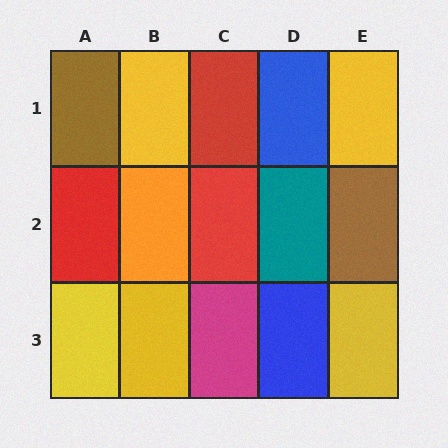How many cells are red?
3 cells are red.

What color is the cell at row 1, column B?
Yellow.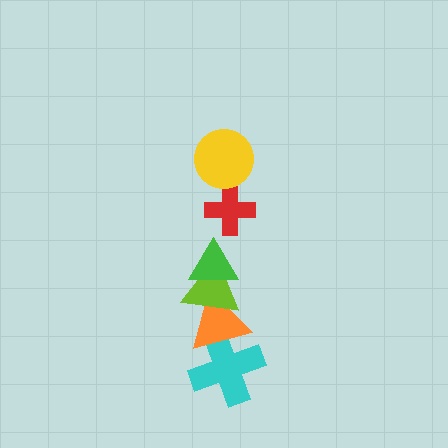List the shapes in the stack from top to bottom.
From top to bottom: the yellow circle, the red cross, the green triangle, the lime triangle, the orange triangle, the cyan cross.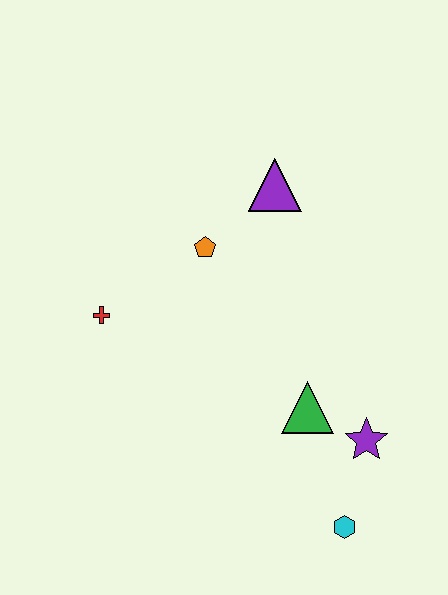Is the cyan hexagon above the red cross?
No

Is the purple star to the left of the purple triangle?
No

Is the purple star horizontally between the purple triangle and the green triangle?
No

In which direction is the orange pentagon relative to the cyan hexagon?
The orange pentagon is above the cyan hexagon.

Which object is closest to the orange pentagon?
The purple triangle is closest to the orange pentagon.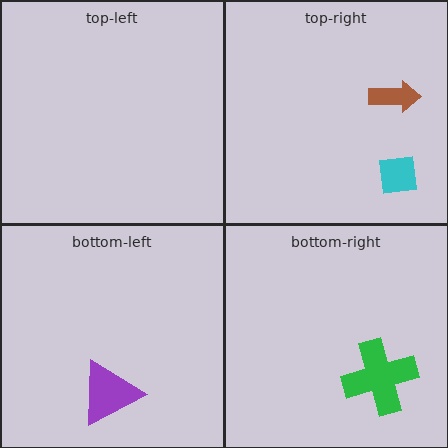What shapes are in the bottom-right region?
The green cross.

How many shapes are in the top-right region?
2.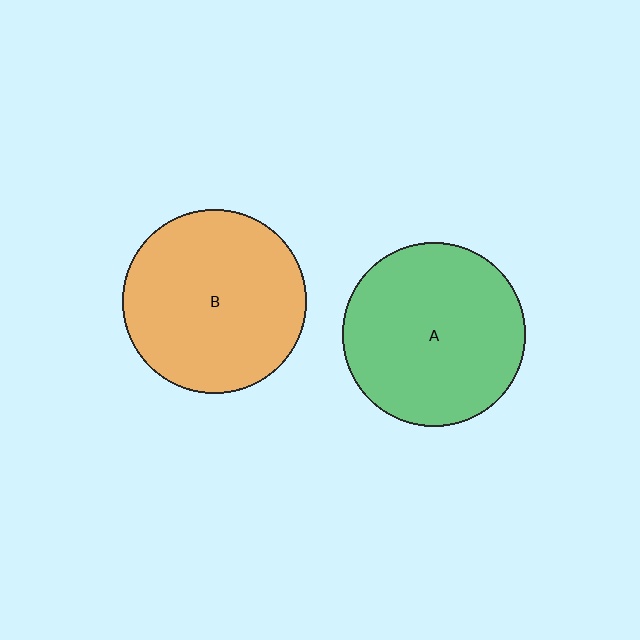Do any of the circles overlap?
No, none of the circles overlap.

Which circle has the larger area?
Circle B (orange).